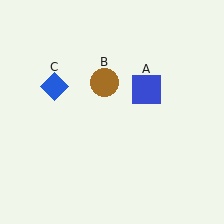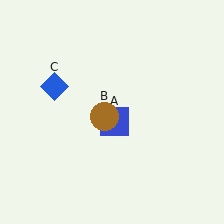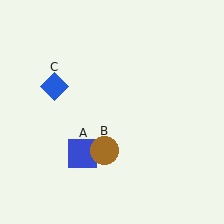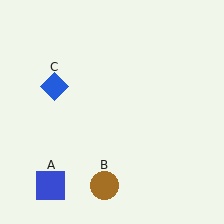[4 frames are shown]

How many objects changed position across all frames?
2 objects changed position: blue square (object A), brown circle (object B).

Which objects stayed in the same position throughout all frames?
Blue diamond (object C) remained stationary.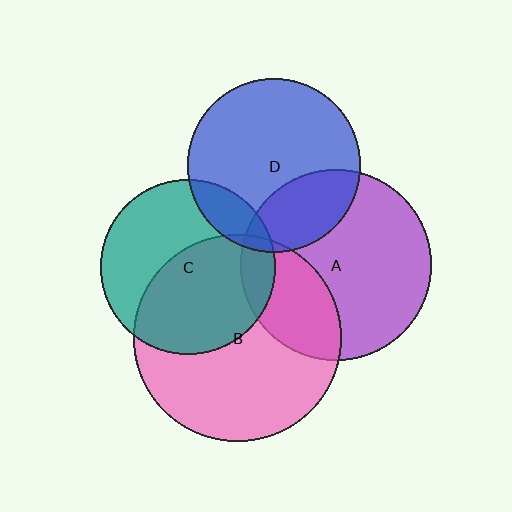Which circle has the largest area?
Circle B (pink).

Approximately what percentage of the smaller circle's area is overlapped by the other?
Approximately 55%.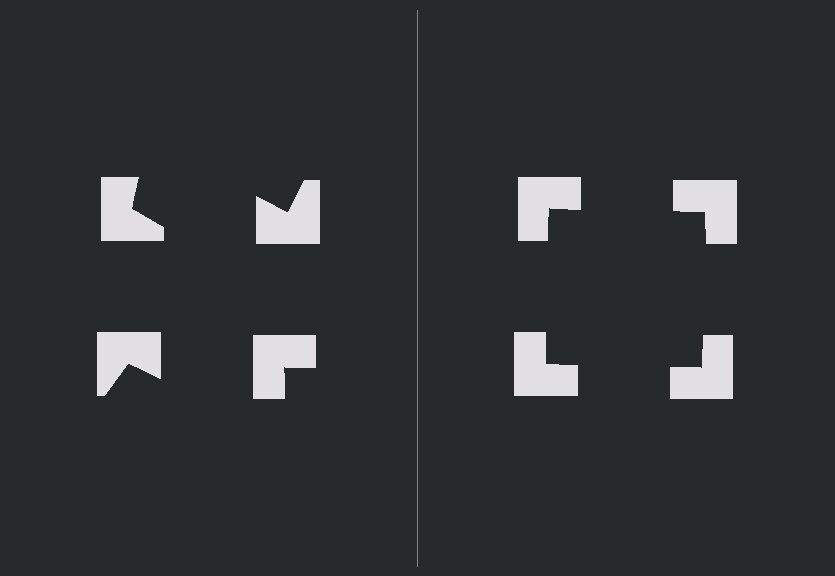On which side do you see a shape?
An illusory square appears on the right side. On the left side the wedge cuts are rotated, so no coherent shape forms.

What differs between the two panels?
The notched squares are positioned identically on both sides; only the wedge orientations differ. On the right they align to a square; on the left they are misaligned.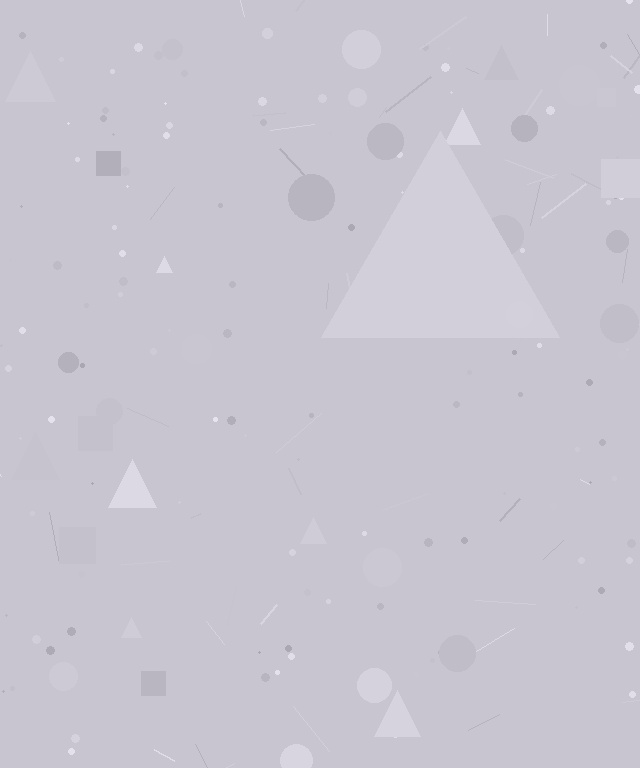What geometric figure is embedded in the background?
A triangle is embedded in the background.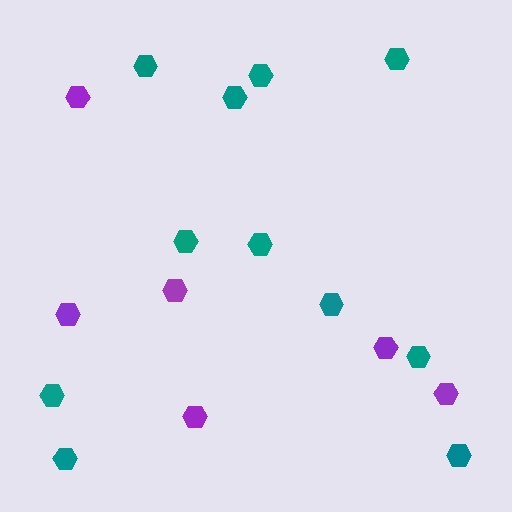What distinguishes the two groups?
There are 2 groups: one group of purple hexagons (6) and one group of teal hexagons (11).